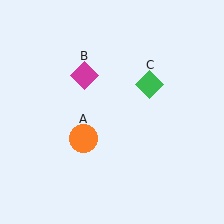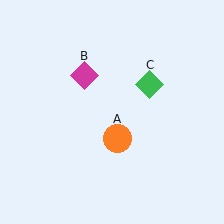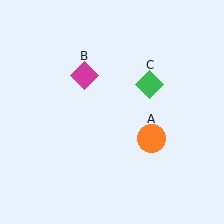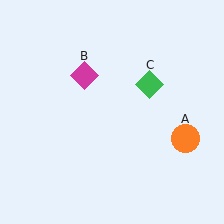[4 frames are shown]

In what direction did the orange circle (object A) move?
The orange circle (object A) moved right.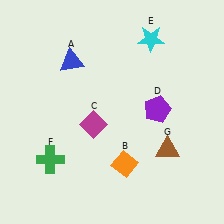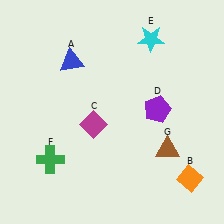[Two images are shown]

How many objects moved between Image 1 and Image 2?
1 object moved between the two images.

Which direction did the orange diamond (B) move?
The orange diamond (B) moved right.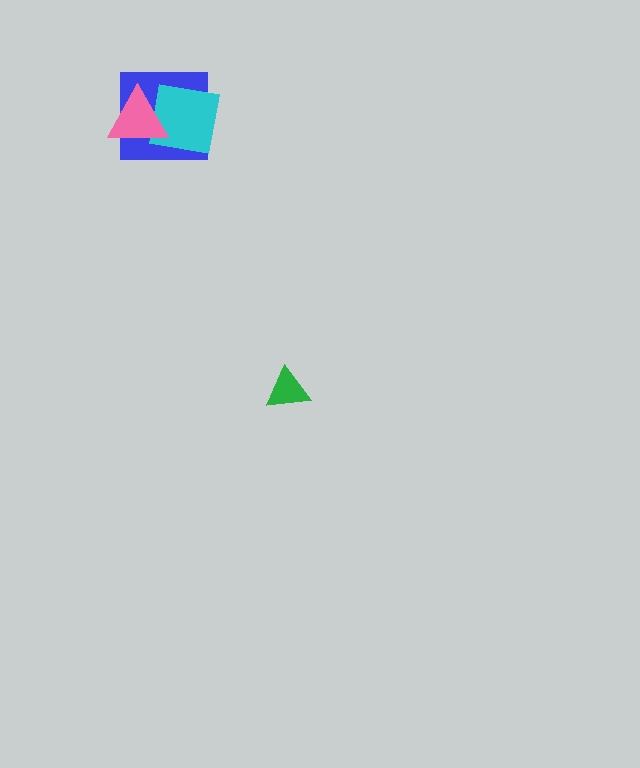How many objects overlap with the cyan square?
2 objects overlap with the cyan square.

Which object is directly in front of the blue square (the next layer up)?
The cyan square is directly in front of the blue square.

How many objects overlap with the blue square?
2 objects overlap with the blue square.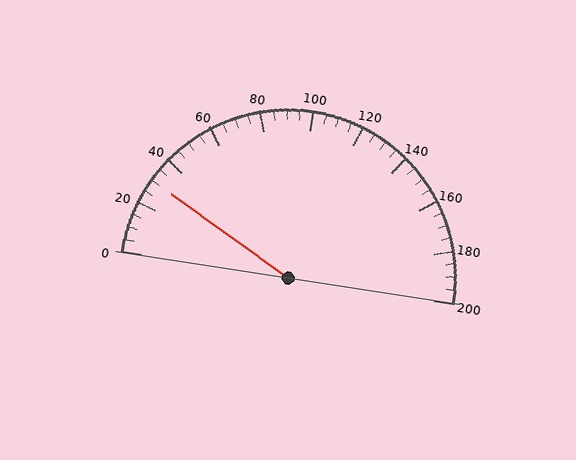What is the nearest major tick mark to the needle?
The nearest major tick mark is 40.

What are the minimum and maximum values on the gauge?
The gauge ranges from 0 to 200.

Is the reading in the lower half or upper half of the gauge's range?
The reading is in the lower half of the range (0 to 200).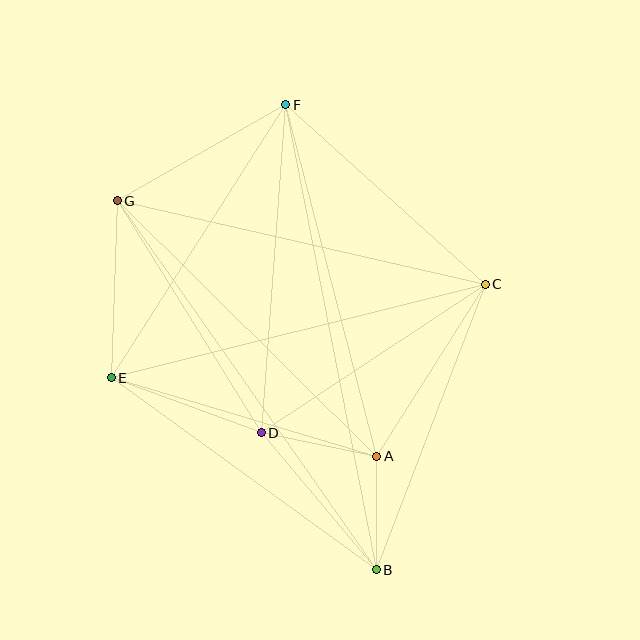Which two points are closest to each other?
Points A and B are closest to each other.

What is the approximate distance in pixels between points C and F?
The distance between C and F is approximately 268 pixels.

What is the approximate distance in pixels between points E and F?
The distance between E and F is approximately 324 pixels.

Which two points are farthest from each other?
Points B and F are farthest from each other.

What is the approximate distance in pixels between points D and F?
The distance between D and F is approximately 329 pixels.